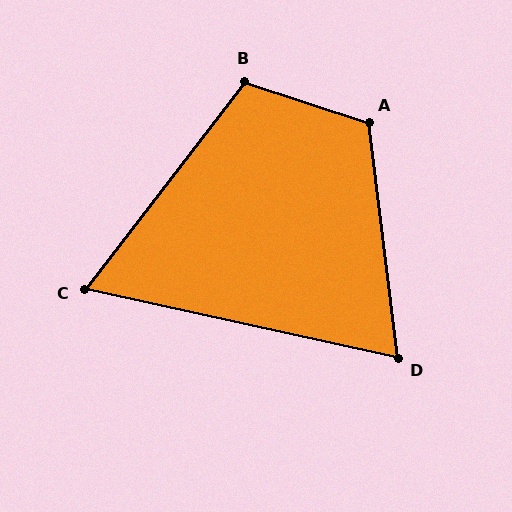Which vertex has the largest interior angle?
A, at approximately 115 degrees.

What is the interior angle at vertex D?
Approximately 71 degrees (acute).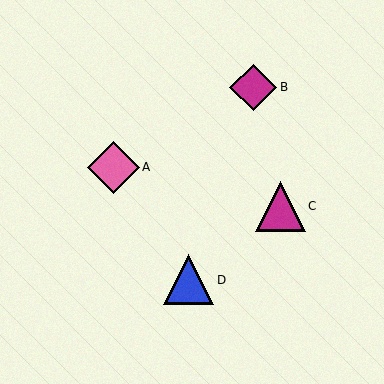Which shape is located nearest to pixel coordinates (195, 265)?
The blue triangle (labeled D) at (188, 280) is nearest to that location.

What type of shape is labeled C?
Shape C is a magenta triangle.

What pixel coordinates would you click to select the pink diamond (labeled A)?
Click at (113, 167) to select the pink diamond A.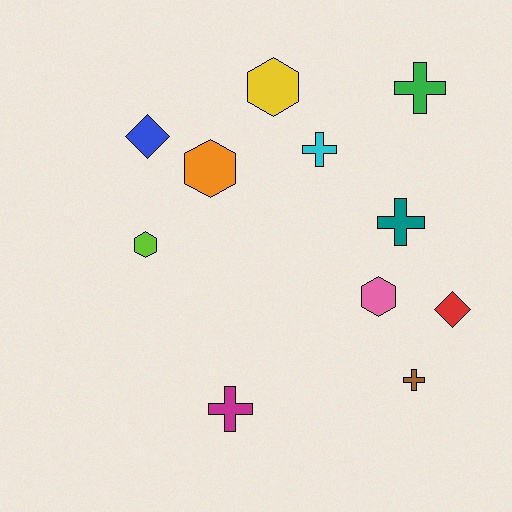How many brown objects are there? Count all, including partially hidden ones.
There is 1 brown object.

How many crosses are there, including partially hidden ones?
There are 5 crosses.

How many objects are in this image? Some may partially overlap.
There are 11 objects.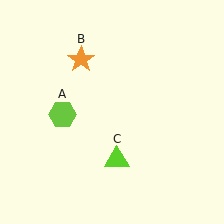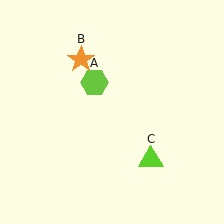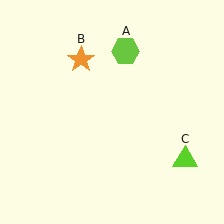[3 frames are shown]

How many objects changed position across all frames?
2 objects changed position: lime hexagon (object A), lime triangle (object C).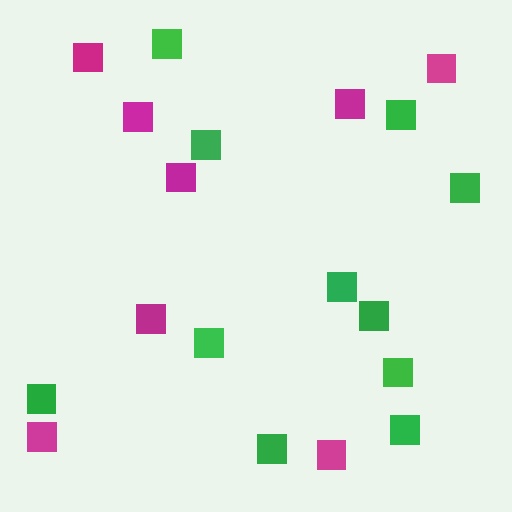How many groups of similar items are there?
There are 2 groups: one group of magenta squares (8) and one group of green squares (11).